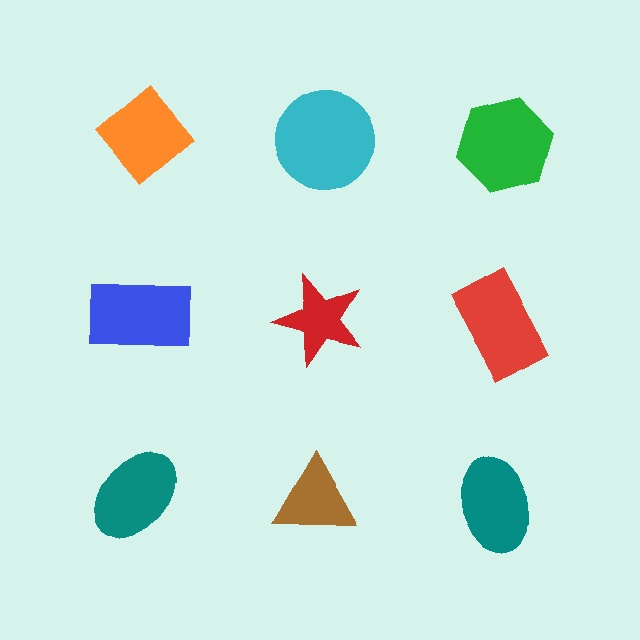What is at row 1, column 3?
A green hexagon.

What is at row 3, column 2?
A brown triangle.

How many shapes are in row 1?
3 shapes.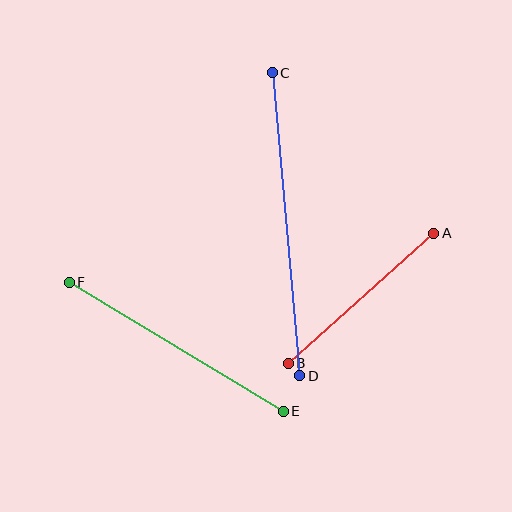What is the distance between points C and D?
The distance is approximately 304 pixels.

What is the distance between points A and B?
The distance is approximately 195 pixels.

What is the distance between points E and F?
The distance is approximately 250 pixels.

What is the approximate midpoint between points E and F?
The midpoint is at approximately (176, 347) pixels.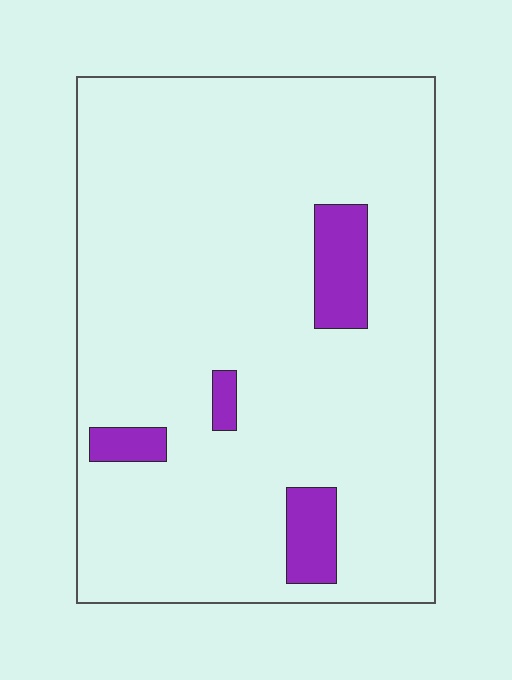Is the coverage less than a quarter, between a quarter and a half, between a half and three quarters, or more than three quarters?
Less than a quarter.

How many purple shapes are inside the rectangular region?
4.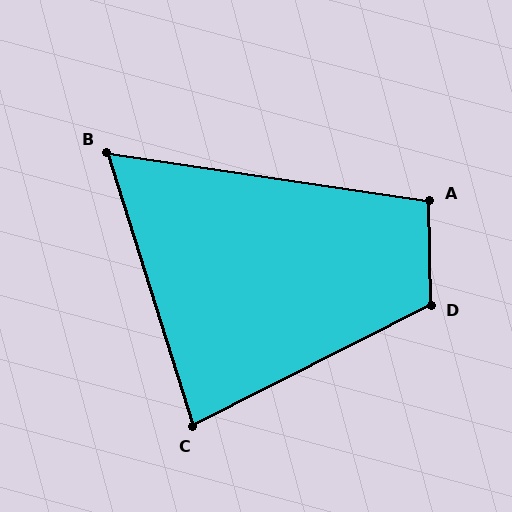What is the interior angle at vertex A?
Approximately 99 degrees (obtuse).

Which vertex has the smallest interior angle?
B, at approximately 64 degrees.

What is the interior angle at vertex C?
Approximately 81 degrees (acute).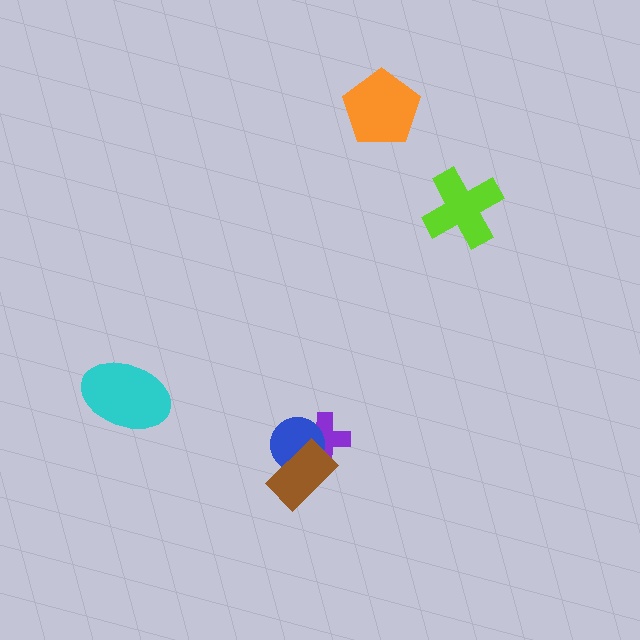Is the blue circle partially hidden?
Yes, it is partially covered by another shape.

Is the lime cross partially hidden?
No, no other shape covers it.